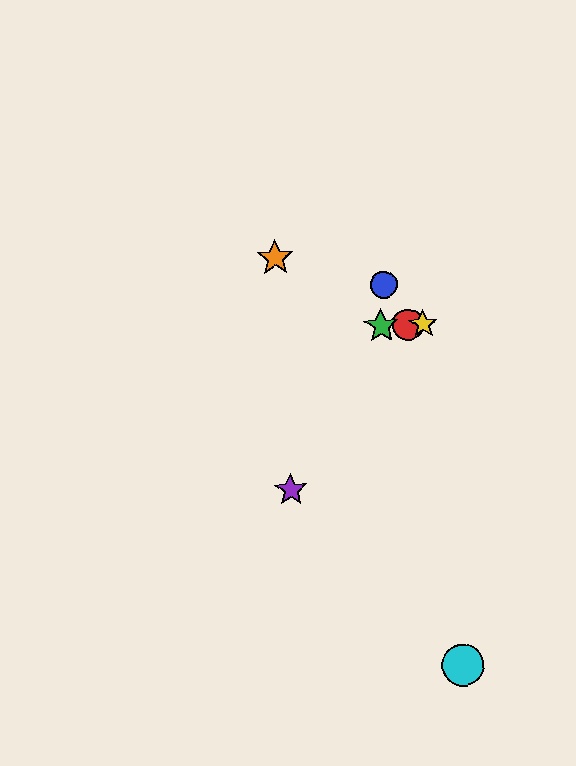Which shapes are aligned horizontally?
The red circle, the green star, the yellow star are aligned horizontally.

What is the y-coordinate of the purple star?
The purple star is at y≈490.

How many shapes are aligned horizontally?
3 shapes (the red circle, the green star, the yellow star) are aligned horizontally.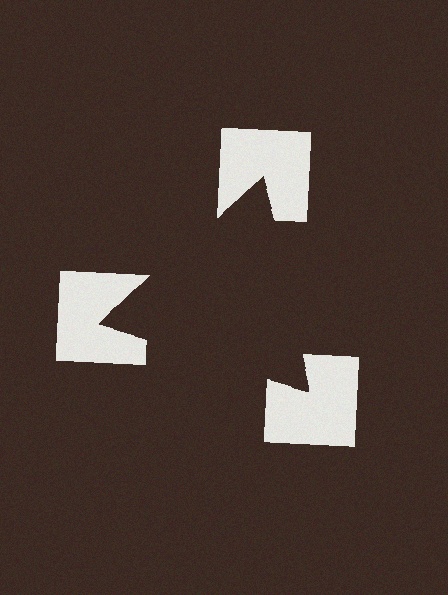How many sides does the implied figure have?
3 sides.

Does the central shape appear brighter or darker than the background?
It typically appears slightly darker than the background, even though no actual brightness change is drawn.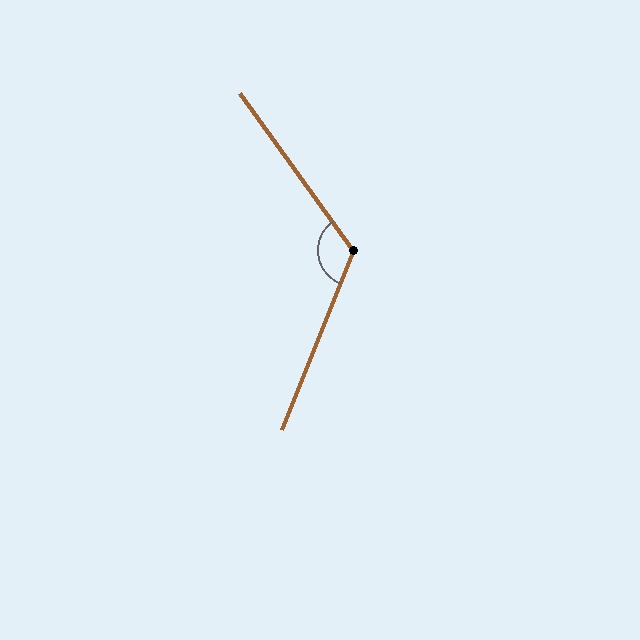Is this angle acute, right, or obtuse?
It is obtuse.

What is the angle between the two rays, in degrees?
Approximately 122 degrees.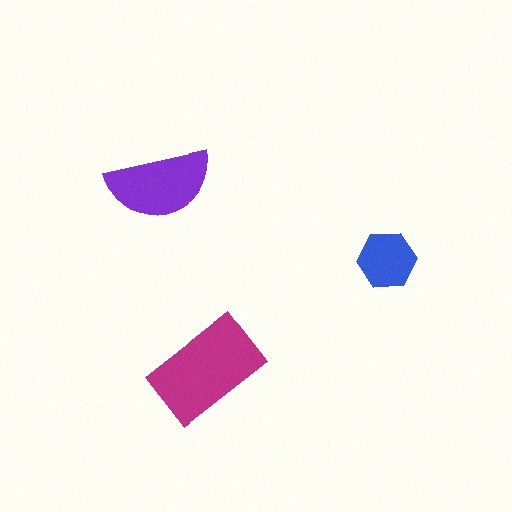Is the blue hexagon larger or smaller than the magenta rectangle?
Smaller.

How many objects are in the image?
There are 3 objects in the image.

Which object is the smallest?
The blue hexagon.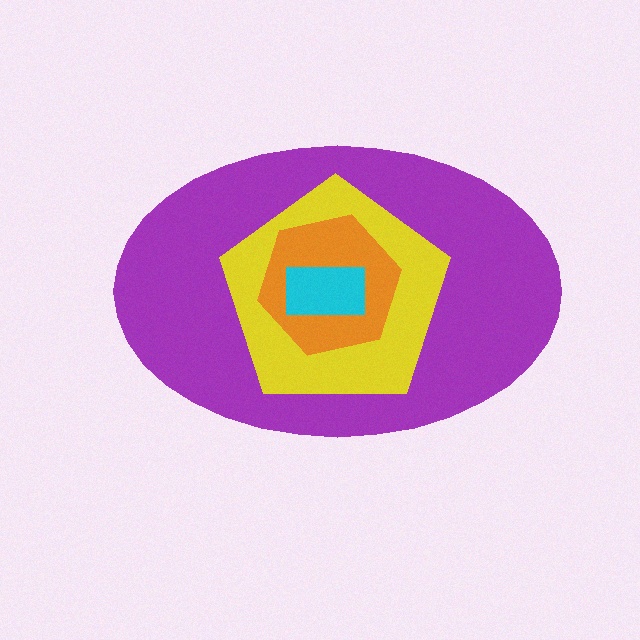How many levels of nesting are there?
4.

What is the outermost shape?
The purple ellipse.